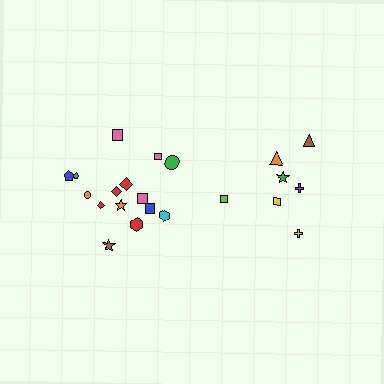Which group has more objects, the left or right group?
The left group.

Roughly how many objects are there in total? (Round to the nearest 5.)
Roughly 20 objects in total.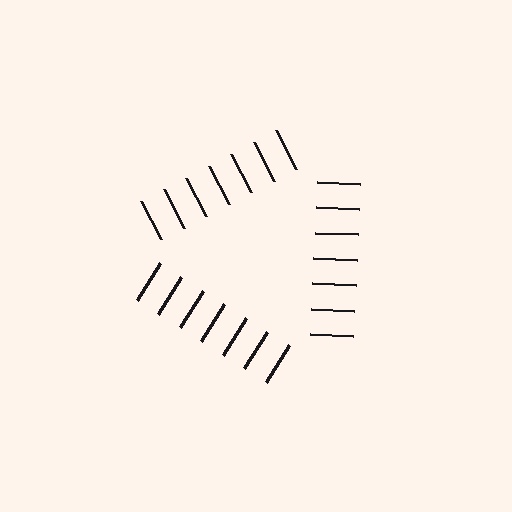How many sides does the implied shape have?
3 sides — the line-ends trace a triangle.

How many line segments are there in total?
21 — 7 along each of the 3 edges.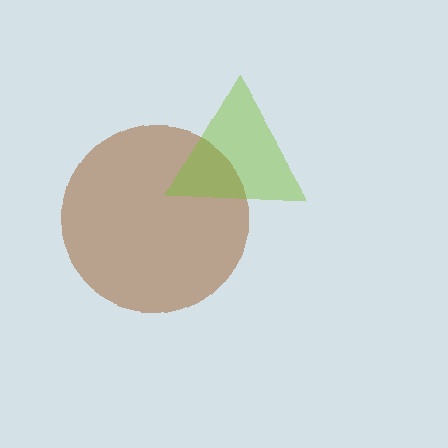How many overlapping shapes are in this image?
There are 2 overlapping shapes in the image.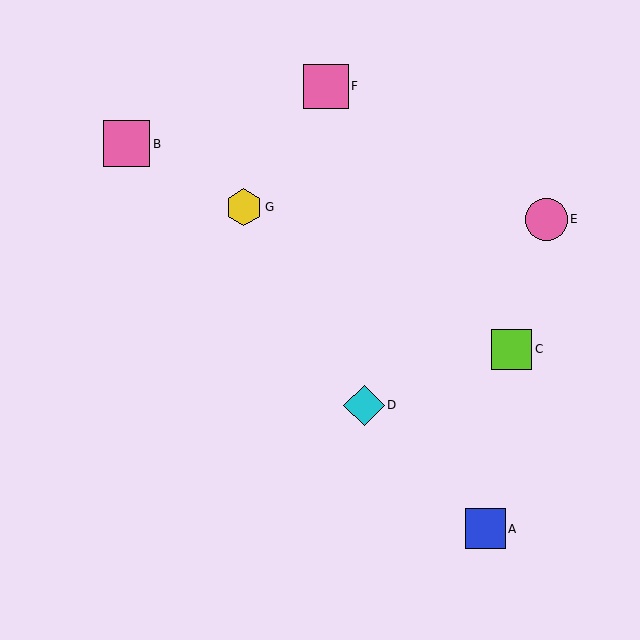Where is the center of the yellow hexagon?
The center of the yellow hexagon is at (244, 207).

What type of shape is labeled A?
Shape A is a blue square.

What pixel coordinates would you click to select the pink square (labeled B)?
Click at (126, 144) to select the pink square B.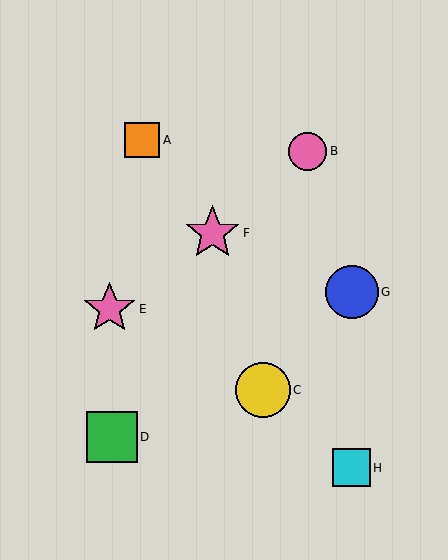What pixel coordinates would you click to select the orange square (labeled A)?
Click at (142, 140) to select the orange square A.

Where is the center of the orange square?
The center of the orange square is at (142, 140).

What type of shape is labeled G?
Shape G is a blue circle.